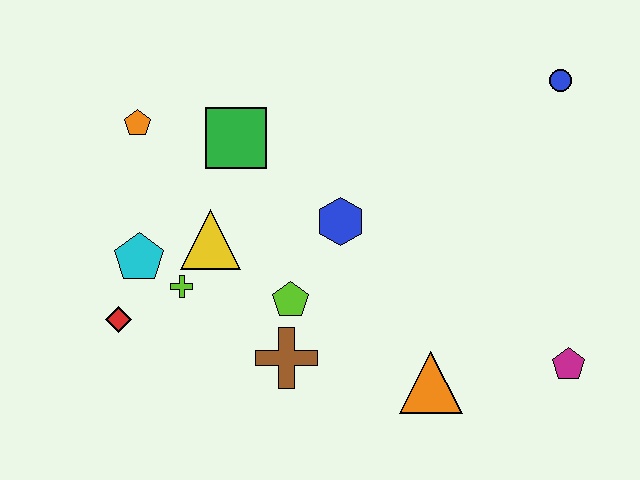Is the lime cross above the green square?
No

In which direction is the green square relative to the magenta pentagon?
The green square is to the left of the magenta pentagon.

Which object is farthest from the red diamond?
The blue circle is farthest from the red diamond.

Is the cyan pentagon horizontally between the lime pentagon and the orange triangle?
No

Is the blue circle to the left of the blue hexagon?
No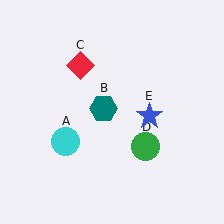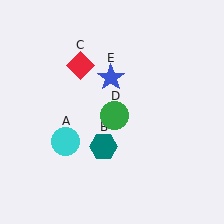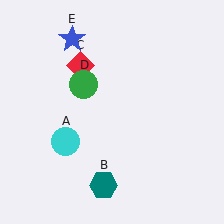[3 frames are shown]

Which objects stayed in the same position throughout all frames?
Cyan circle (object A) and red diamond (object C) remained stationary.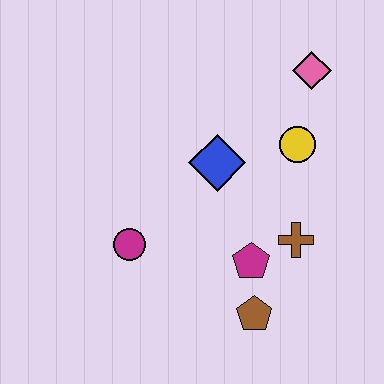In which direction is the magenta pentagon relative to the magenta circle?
The magenta pentagon is to the right of the magenta circle.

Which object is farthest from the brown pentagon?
The pink diamond is farthest from the brown pentagon.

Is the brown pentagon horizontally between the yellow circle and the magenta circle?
Yes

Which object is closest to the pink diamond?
The yellow circle is closest to the pink diamond.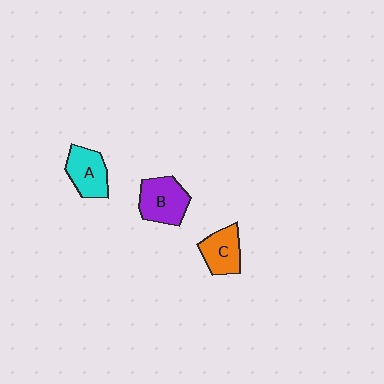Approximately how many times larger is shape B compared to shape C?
Approximately 1.2 times.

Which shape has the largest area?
Shape B (purple).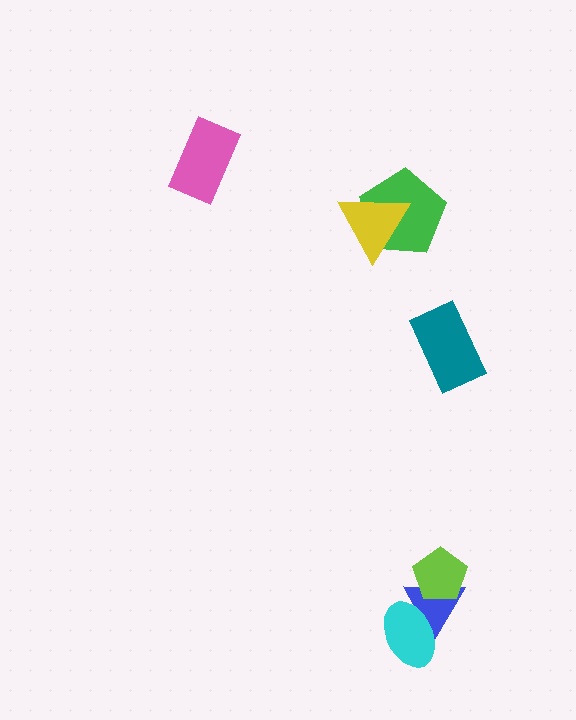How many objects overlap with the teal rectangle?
0 objects overlap with the teal rectangle.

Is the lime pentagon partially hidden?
No, no other shape covers it.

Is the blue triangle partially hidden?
Yes, it is partially covered by another shape.